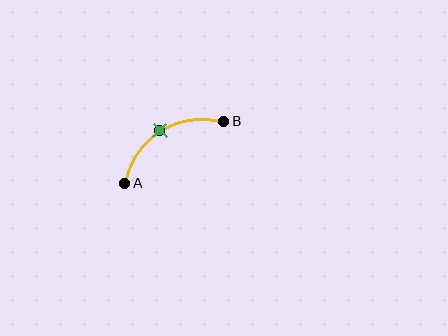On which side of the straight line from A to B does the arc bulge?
The arc bulges above the straight line connecting A and B.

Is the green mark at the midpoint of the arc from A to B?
Yes. The green mark lies on the arc at equal arc-length from both A and B — it is the arc midpoint.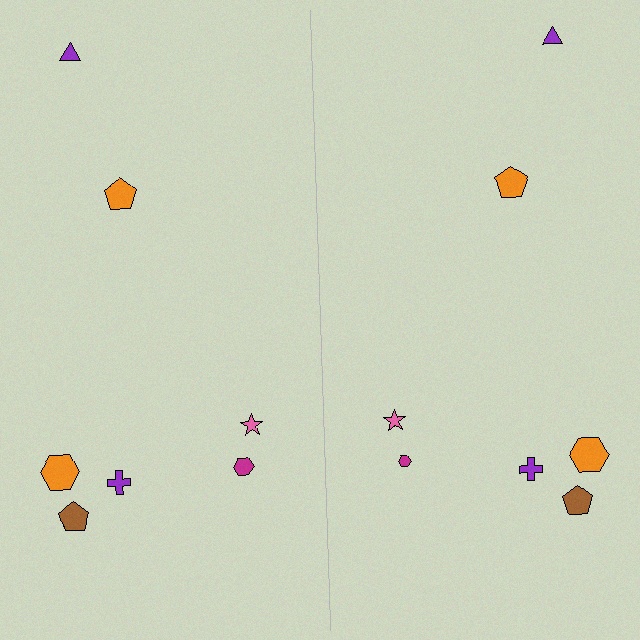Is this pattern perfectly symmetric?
No, the pattern is not perfectly symmetric. The magenta hexagon on the right side has a different size than its mirror counterpart.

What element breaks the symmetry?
The magenta hexagon on the right side has a different size than its mirror counterpart.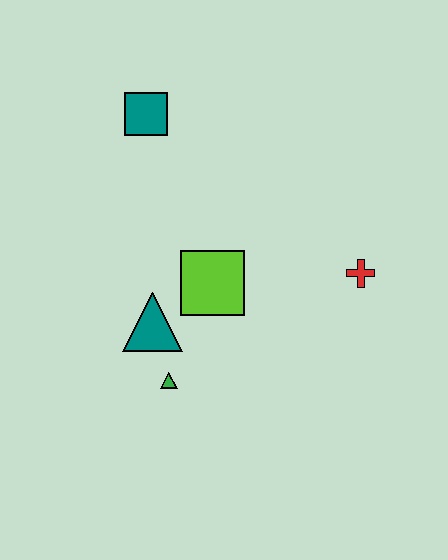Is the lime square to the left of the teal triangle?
No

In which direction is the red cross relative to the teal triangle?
The red cross is to the right of the teal triangle.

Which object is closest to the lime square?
The teal triangle is closest to the lime square.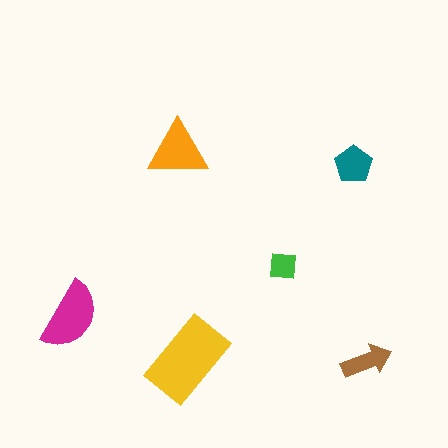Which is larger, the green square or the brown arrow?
The brown arrow.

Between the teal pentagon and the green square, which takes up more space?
The teal pentagon.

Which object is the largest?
The yellow rectangle.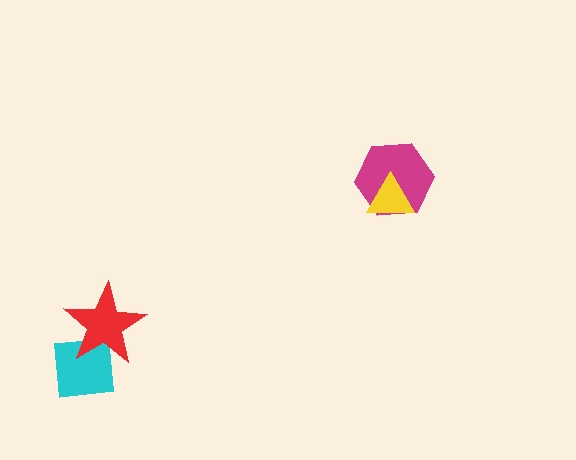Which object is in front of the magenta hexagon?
The yellow triangle is in front of the magenta hexagon.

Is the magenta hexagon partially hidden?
Yes, it is partially covered by another shape.